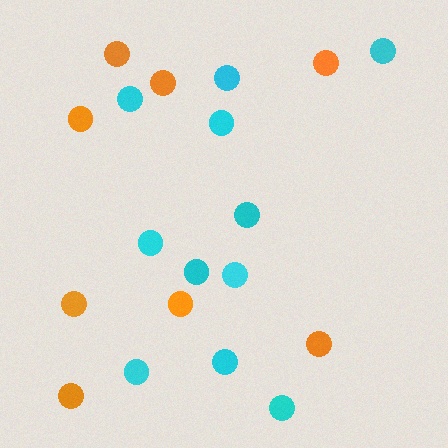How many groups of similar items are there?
There are 2 groups: one group of cyan circles (11) and one group of orange circles (8).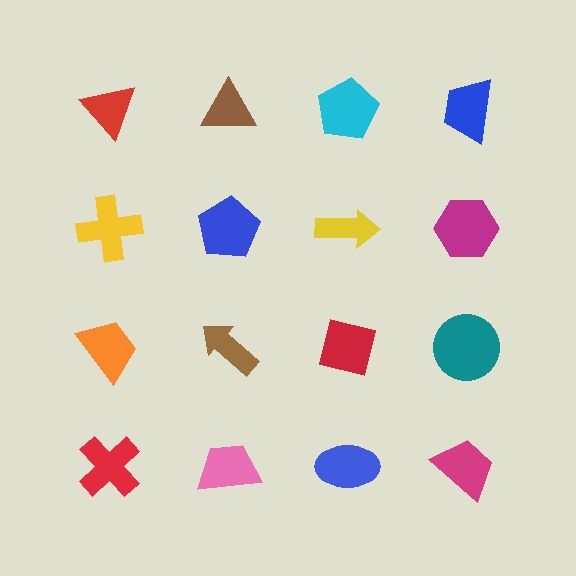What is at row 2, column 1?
A yellow cross.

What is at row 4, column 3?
A blue ellipse.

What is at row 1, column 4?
A blue trapezoid.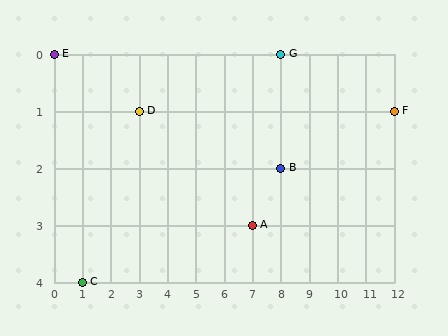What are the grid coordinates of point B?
Point B is at grid coordinates (8, 2).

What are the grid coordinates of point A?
Point A is at grid coordinates (7, 3).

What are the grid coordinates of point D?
Point D is at grid coordinates (3, 1).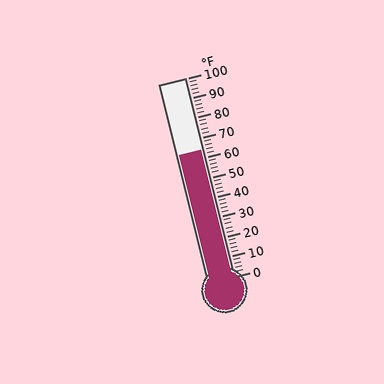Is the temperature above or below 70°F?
The temperature is below 70°F.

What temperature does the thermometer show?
The thermometer shows approximately 64°F.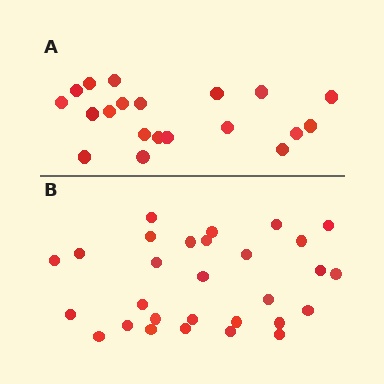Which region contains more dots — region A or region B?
Region B (the bottom region) has more dots.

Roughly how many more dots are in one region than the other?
Region B has roughly 8 or so more dots than region A.